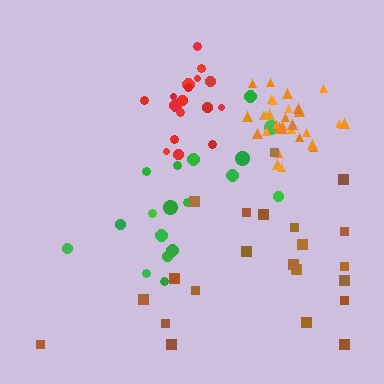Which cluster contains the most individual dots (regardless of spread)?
Orange (31).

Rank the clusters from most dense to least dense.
orange, red, green, brown.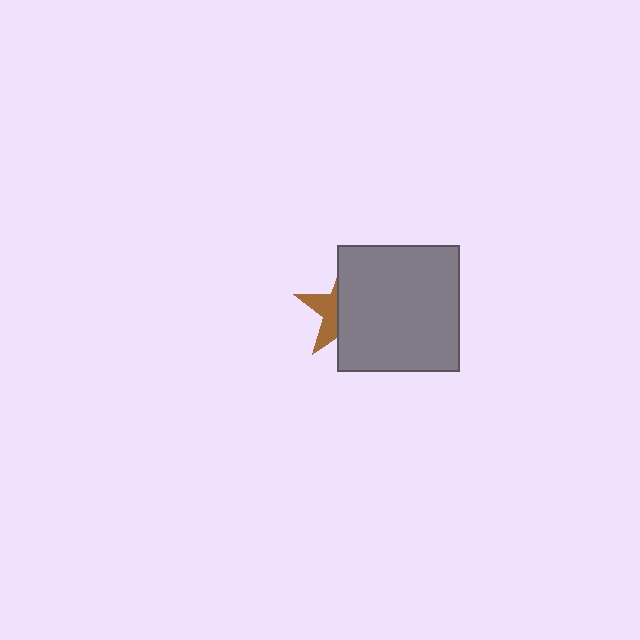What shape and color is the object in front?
The object in front is a gray rectangle.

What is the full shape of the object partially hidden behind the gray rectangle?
The partially hidden object is a brown star.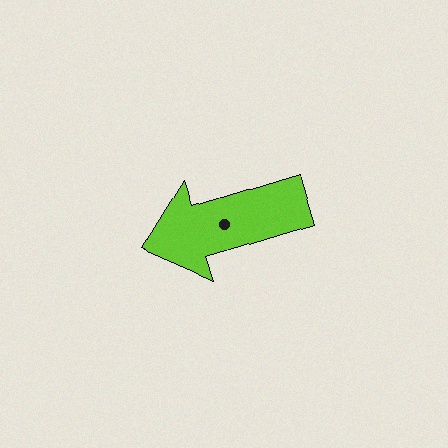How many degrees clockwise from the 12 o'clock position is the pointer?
Approximately 253 degrees.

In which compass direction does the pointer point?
West.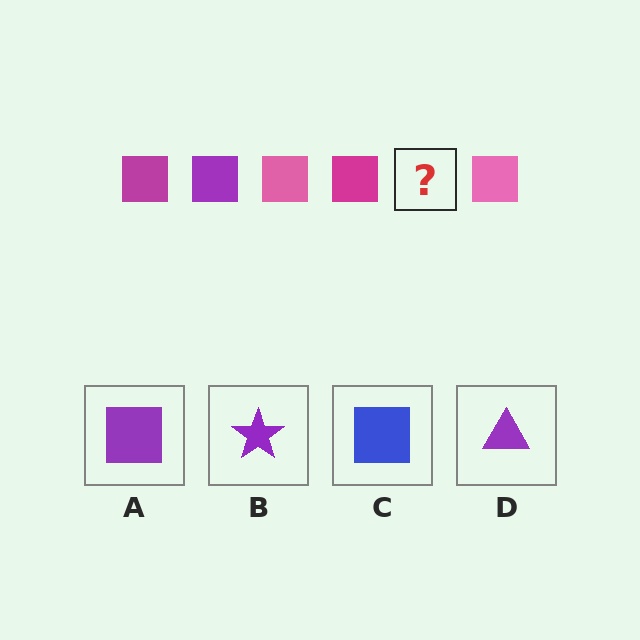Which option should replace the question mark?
Option A.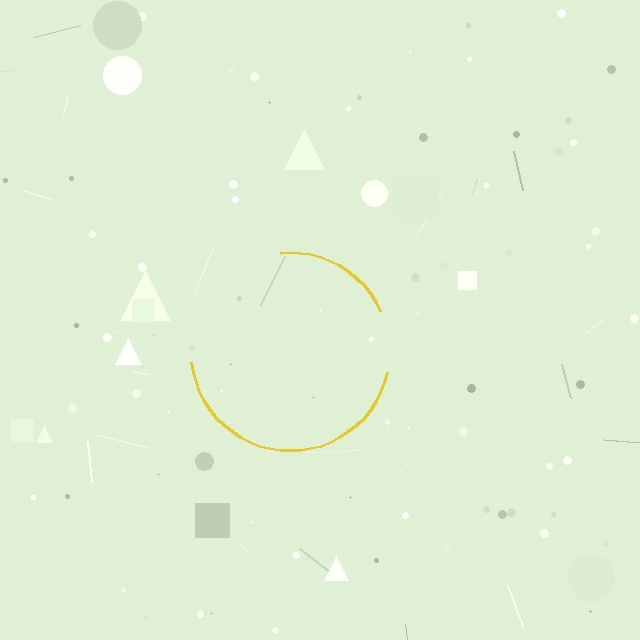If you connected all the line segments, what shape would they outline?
They would outline a circle.